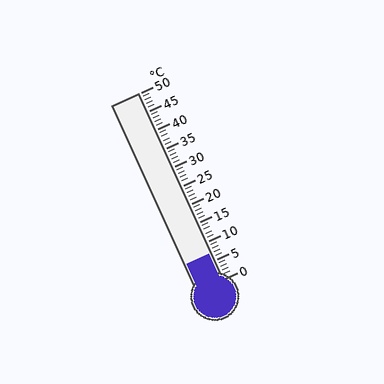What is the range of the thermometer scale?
The thermometer scale ranges from 0°C to 50°C.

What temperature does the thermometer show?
The thermometer shows approximately 7°C.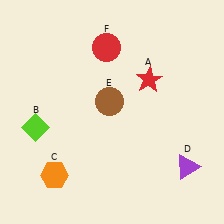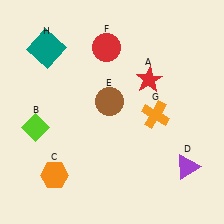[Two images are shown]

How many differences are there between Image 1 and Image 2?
There are 2 differences between the two images.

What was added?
An orange cross (G), a teal square (H) were added in Image 2.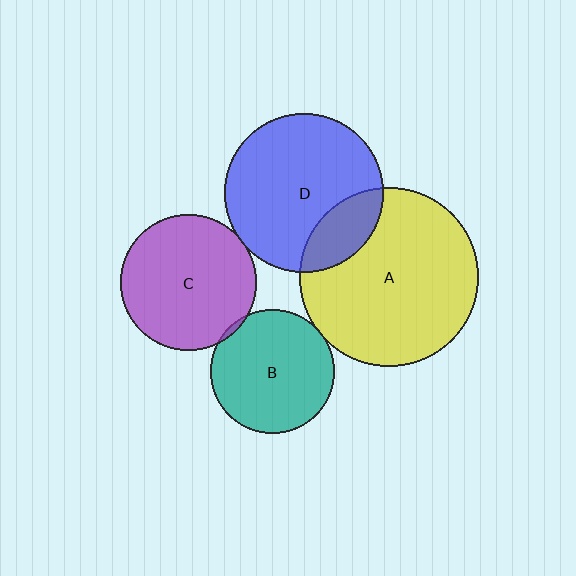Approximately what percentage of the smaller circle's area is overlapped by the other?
Approximately 5%.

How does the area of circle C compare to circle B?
Approximately 1.2 times.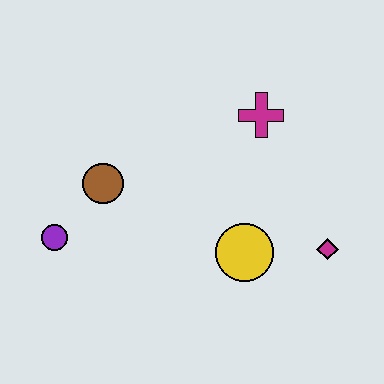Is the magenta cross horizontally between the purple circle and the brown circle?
No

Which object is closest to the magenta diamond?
The yellow circle is closest to the magenta diamond.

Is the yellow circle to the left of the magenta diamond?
Yes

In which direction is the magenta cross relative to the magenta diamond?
The magenta cross is above the magenta diamond.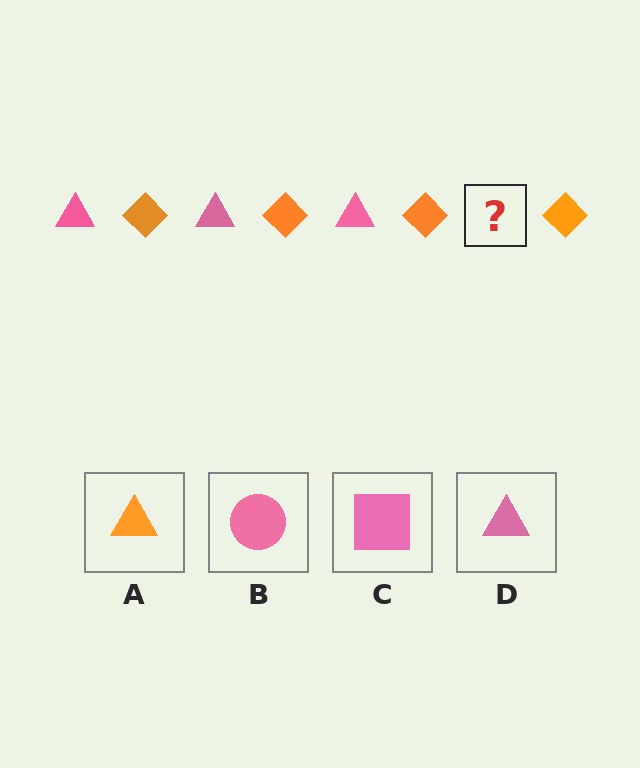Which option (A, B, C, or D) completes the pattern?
D.